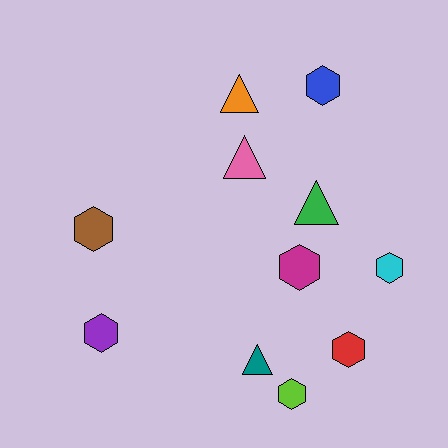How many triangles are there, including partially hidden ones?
There are 4 triangles.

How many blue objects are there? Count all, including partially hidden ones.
There is 1 blue object.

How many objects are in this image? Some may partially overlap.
There are 11 objects.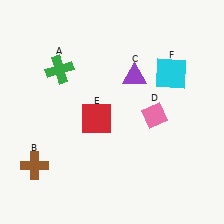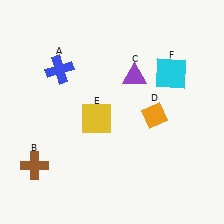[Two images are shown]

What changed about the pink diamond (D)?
In Image 1, D is pink. In Image 2, it changed to orange.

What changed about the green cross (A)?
In Image 1, A is green. In Image 2, it changed to blue.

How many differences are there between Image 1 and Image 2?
There are 3 differences between the two images.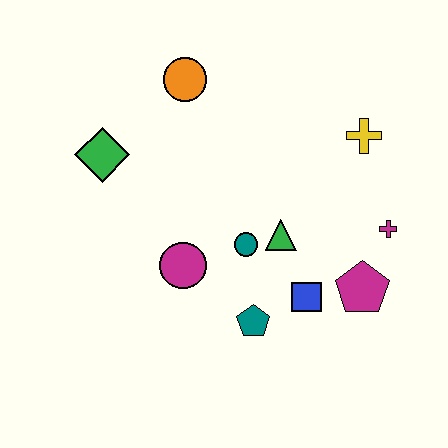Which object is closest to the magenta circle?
The teal circle is closest to the magenta circle.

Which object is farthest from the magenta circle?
The yellow cross is farthest from the magenta circle.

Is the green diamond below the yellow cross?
Yes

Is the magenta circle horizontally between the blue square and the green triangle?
No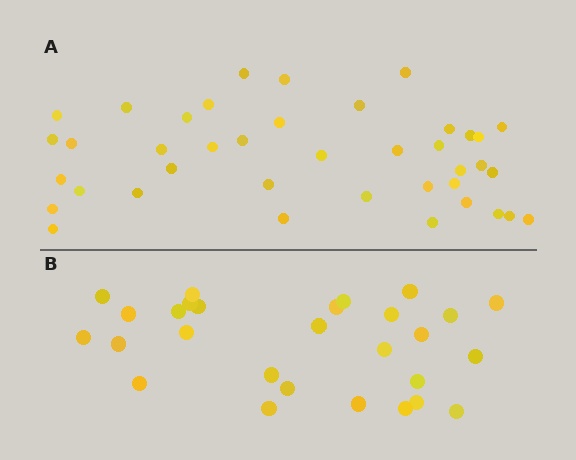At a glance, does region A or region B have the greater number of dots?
Region A (the top region) has more dots.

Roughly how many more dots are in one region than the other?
Region A has roughly 12 or so more dots than region B.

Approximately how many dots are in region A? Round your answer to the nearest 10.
About 40 dots.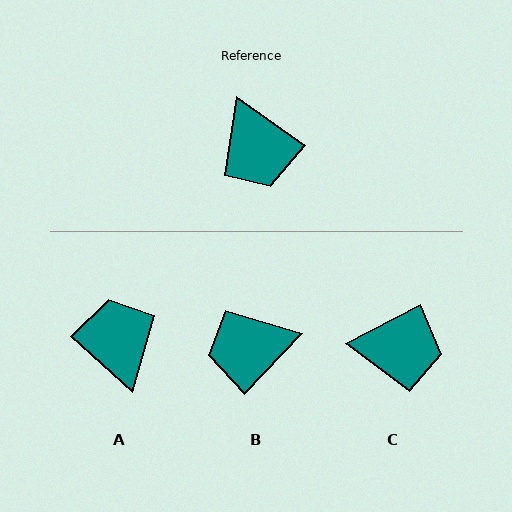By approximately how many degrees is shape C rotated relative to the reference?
Approximately 63 degrees counter-clockwise.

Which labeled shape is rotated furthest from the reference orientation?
A, about 174 degrees away.